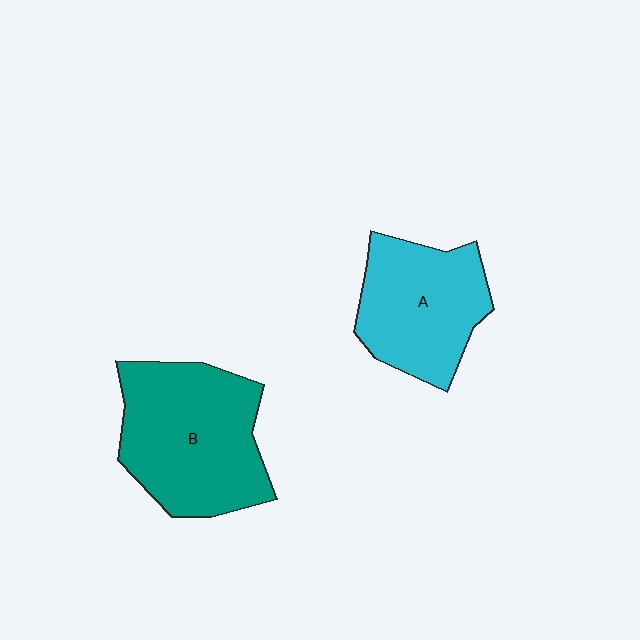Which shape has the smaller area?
Shape A (cyan).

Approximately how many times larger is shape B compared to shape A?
Approximately 1.3 times.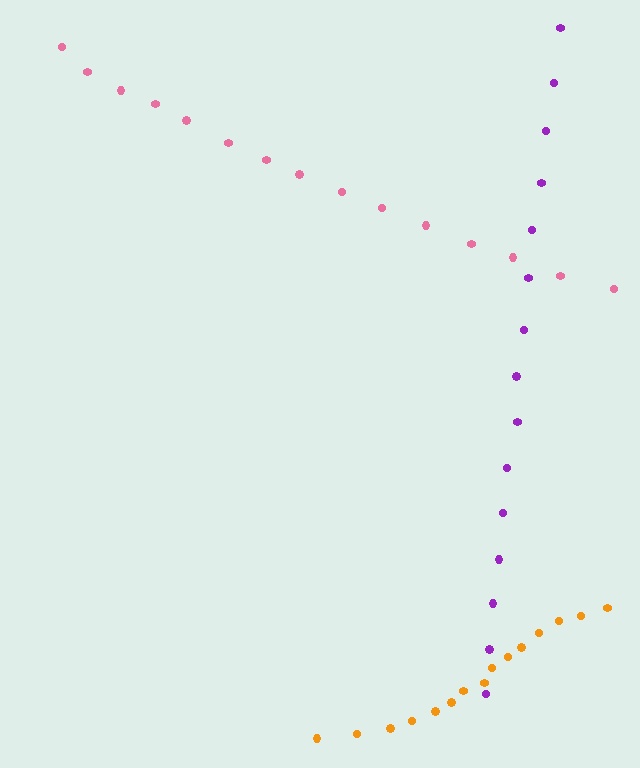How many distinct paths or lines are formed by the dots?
There are 3 distinct paths.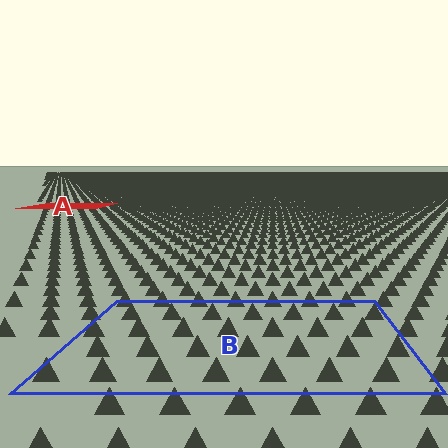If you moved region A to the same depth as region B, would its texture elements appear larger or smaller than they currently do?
They would appear larger. At a closer depth, the same texture elements are projected at a bigger on-screen size.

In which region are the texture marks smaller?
The texture marks are smaller in region A, because it is farther away.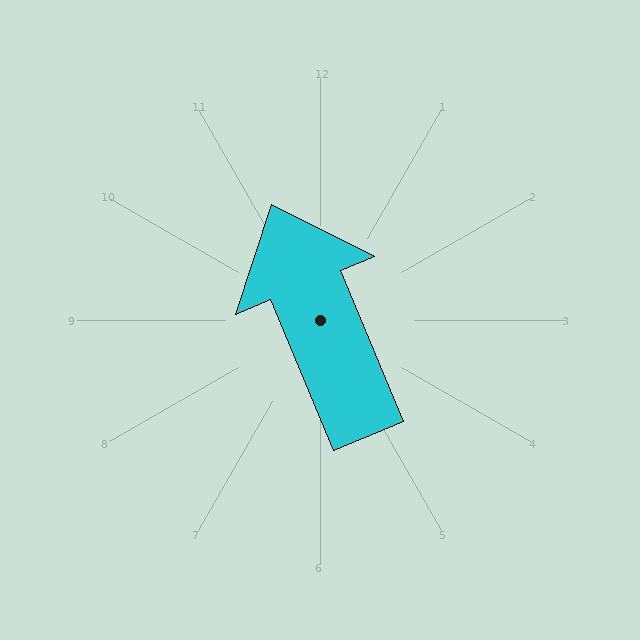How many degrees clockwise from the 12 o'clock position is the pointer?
Approximately 337 degrees.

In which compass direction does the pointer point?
Northwest.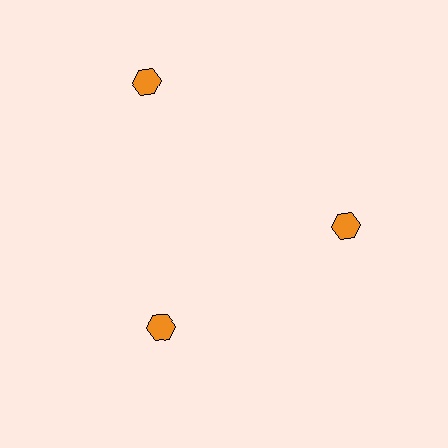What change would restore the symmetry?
The symmetry would be restored by moving it inward, back onto the ring so that all 3 hexagons sit at equal angles and equal distance from the center.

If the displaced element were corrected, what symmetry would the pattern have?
It would have 3-fold rotational symmetry — the pattern would map onto itself every 120 degrees.